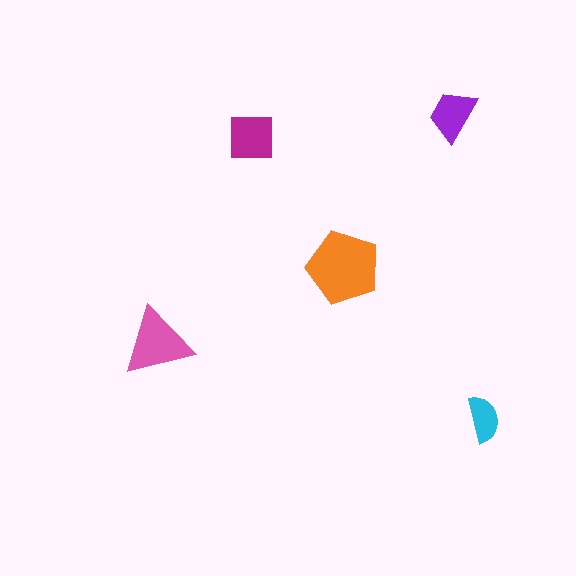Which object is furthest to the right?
The cyan semicircle is rightmost.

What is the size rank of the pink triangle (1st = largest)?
2nd.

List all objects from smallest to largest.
The cyan semicircle, the purple trapezoid, the magenta square, the pink triangle, the orange pentagon.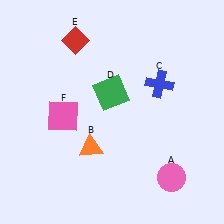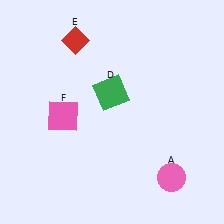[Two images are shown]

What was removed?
The orange triangle (B), the blue cross (C) were removed in Image 2.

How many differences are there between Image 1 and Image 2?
There are 2 differences between the two images.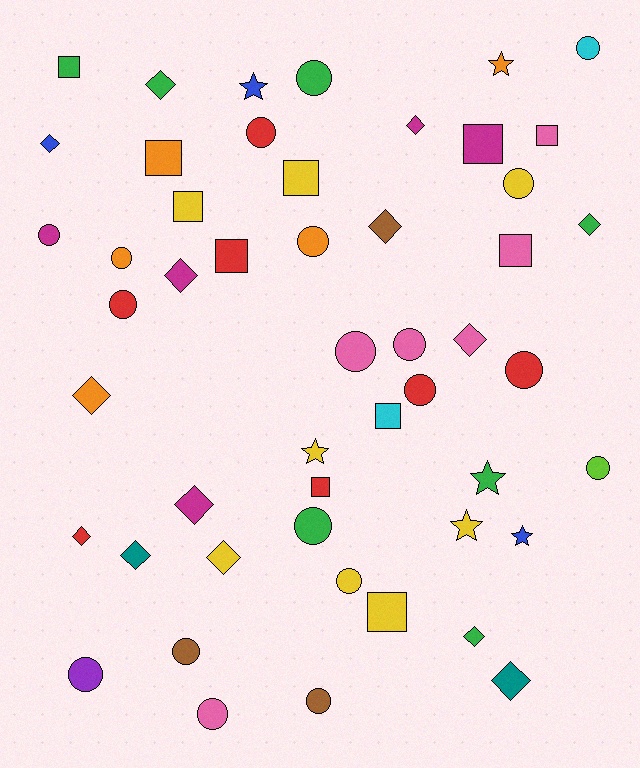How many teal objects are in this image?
There are 2 teal objects.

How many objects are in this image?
There are 50 objects.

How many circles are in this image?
There are 19 circles.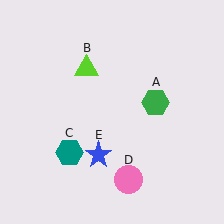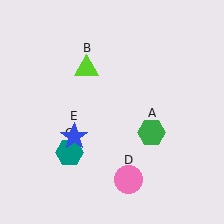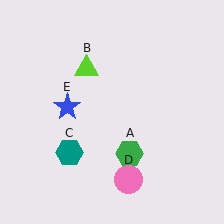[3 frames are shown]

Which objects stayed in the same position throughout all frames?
Lime triangle (object B) and teal hexagon (object C) and pink circle (object D) remained stationary.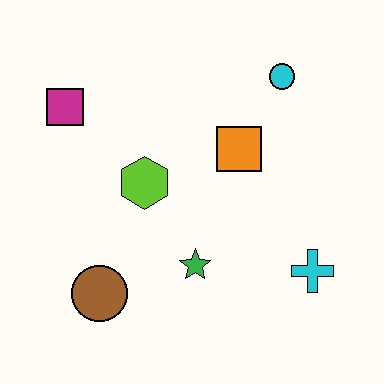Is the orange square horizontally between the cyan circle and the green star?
Yes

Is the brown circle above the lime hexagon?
No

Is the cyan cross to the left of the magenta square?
No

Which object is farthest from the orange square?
The brown circle is farthest from the orange square.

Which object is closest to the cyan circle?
The orange square is closest to the cyan circle.